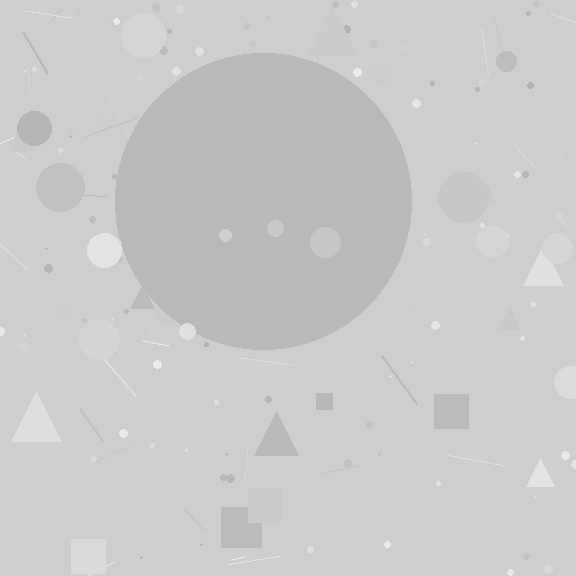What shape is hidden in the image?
A circle is hidden in the image.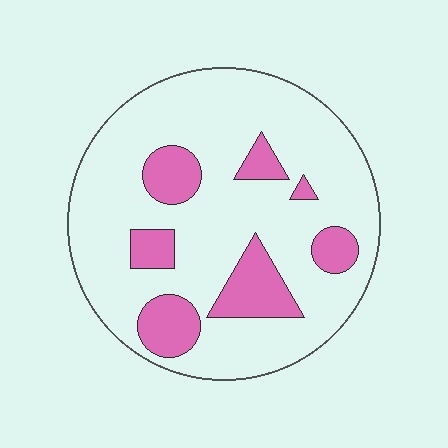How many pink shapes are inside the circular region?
7.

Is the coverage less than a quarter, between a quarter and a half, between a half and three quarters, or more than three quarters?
Less than a quarter.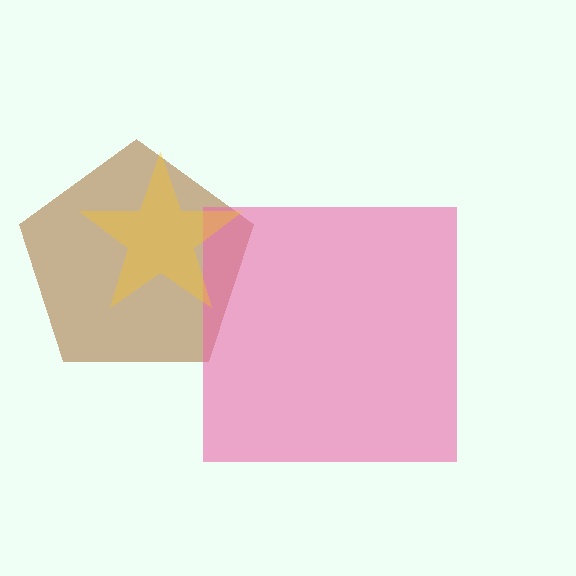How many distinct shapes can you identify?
There are 3 distinct shapes: a brown pentagon, a pink square, a yellow star.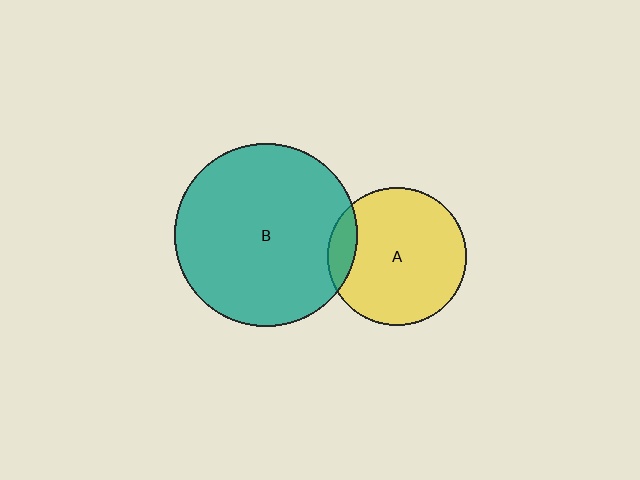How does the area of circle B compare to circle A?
Approximately 1.7 times.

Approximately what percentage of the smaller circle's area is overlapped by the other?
Approximately 10%.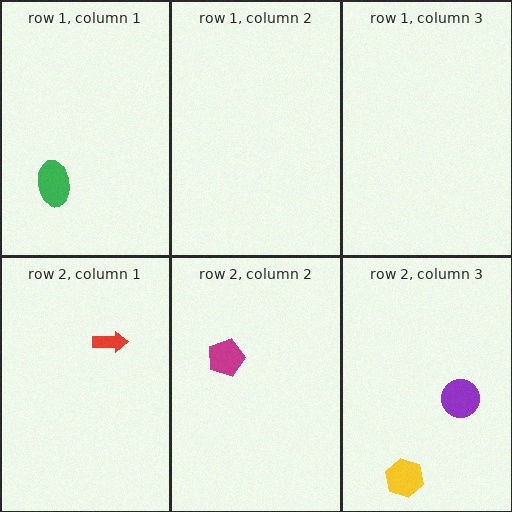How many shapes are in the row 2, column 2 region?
1.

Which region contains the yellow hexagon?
The row 2, column 3 region.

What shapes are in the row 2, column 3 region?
The yellow hexagon, the purple circle.